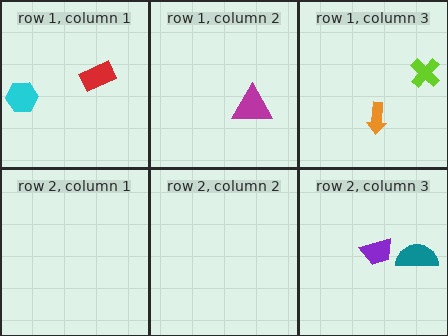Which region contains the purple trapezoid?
The row 2, column 3 region.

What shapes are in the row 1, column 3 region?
The lime cross, the orange arrow.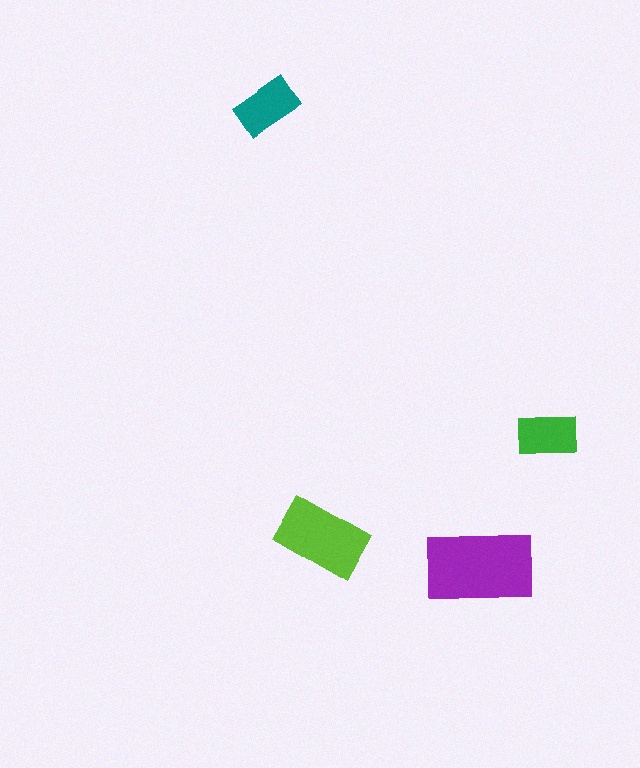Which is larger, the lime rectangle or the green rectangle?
The lime one.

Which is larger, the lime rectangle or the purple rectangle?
The purple one.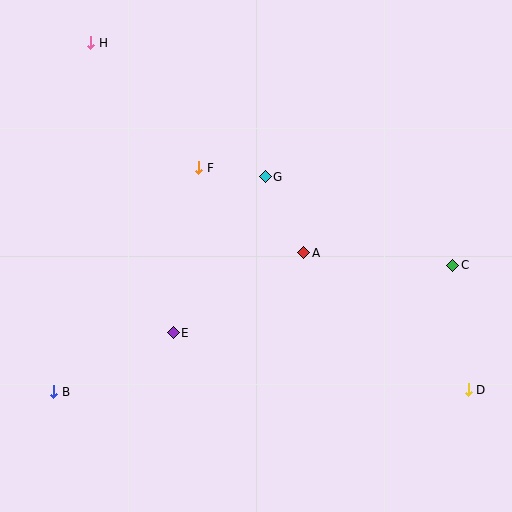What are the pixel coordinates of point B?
Point B is at (54, 392).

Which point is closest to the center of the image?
Point A at (304, 253) is closest to the center.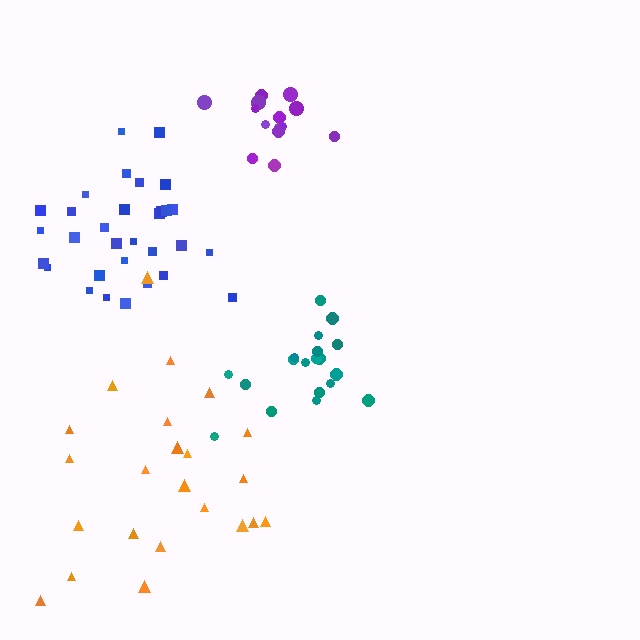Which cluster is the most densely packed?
Purple.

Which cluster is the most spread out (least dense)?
Orange.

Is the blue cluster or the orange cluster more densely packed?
Blue.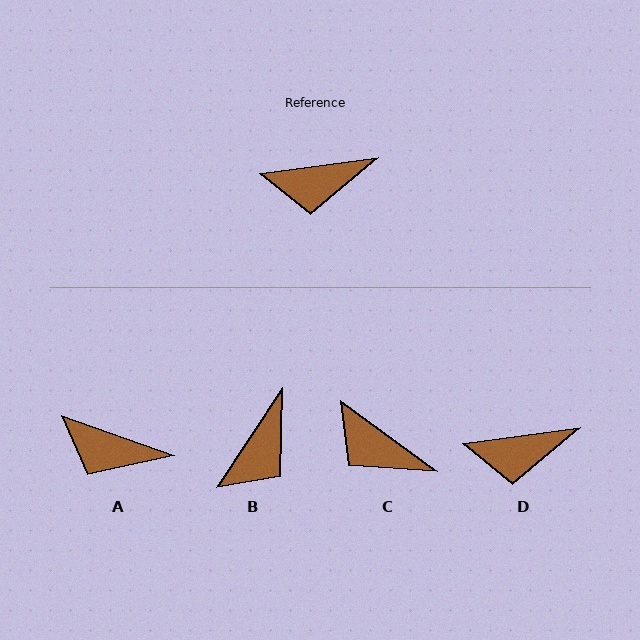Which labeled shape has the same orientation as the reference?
D.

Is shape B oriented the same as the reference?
No, it is off by about 49 degrees.